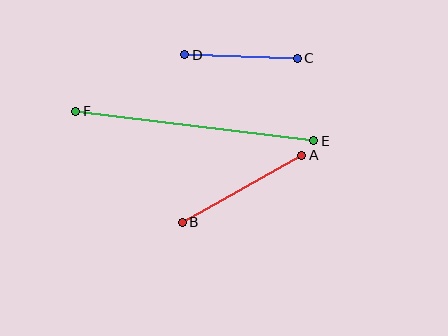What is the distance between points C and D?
The distance is approximately 112 pixels.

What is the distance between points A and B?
The distance is approximately 137 pixels.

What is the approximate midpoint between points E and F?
The midpoint is at approximately (195, 126) pixels.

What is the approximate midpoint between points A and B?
The midpoint is at approximately (242, 189) pixels.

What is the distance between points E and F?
The distance is approximately 240 pixels.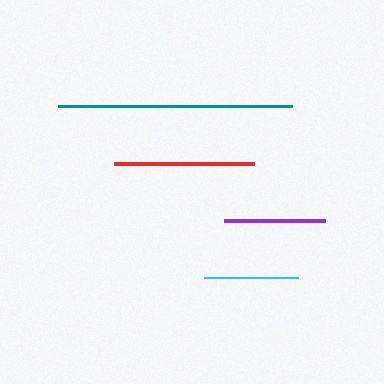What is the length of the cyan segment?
The cyan segment is approximately 94 pixels long.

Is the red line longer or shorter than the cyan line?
The red line is longer than the cyan line.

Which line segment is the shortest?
The cyan line is the shortest at approximately 94 pixels.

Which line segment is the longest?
The teal line is the longest at approximately 234 pixels.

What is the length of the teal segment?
The teal segment is approximately 234 pixels long.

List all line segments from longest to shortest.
From longest to shortest: teal, red, purple, cyan.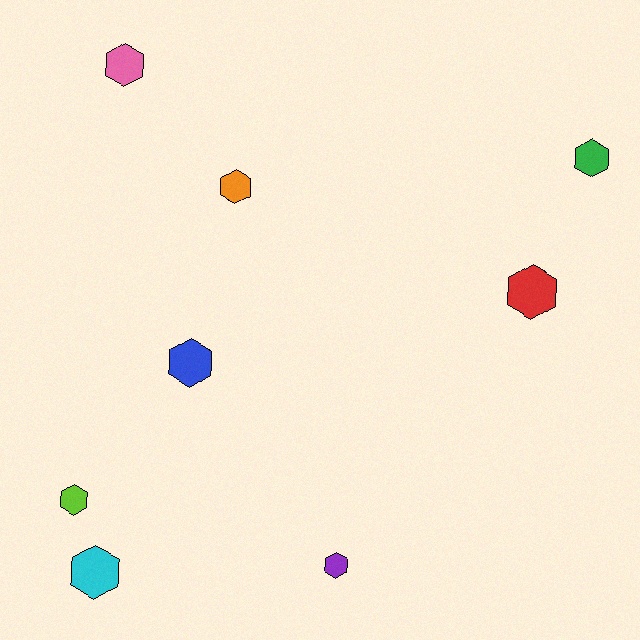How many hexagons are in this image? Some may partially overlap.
There are 8 hexagons.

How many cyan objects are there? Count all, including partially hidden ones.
There is 1 cyan object.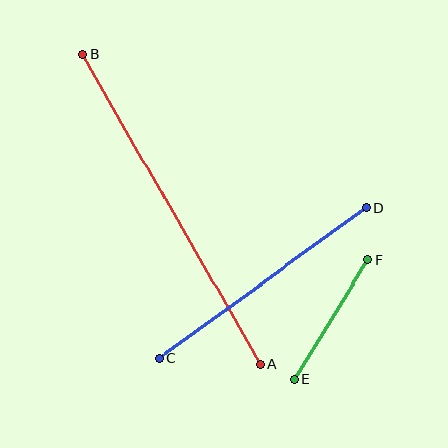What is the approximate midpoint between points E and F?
The midpoint is at approximately (331, 319) pixels.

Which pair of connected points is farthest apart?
Points A and B are farthest apart.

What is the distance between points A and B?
The distance is approximately 357 pixels.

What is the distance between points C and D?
The distance is approximately 256 pixels.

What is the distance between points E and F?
The distance is approximately 141 pixels.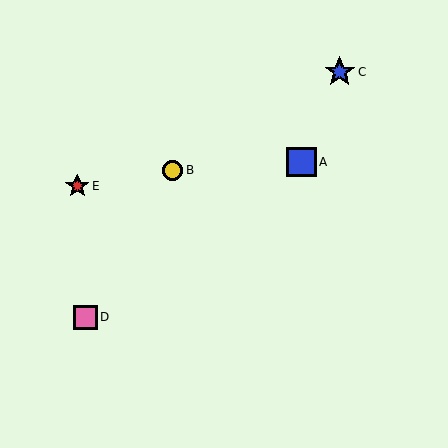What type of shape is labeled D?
Shape D is a pink square.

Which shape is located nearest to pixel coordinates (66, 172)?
The red star (labeled E) at (77, 186) is nearest to that location.